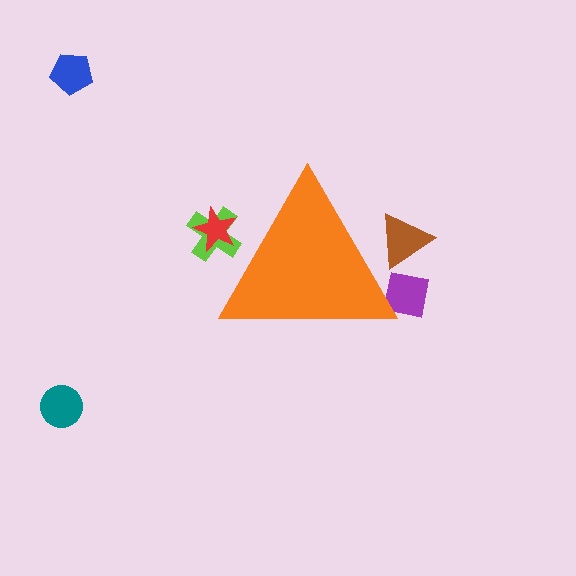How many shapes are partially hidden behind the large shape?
4 shapes are partially hidden.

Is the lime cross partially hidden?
Yes, the lime cross is partially hidden behind the orange triangle.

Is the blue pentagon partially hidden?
No, the blue pentagon is fully visible.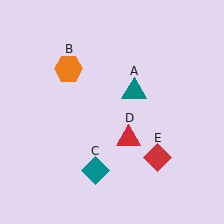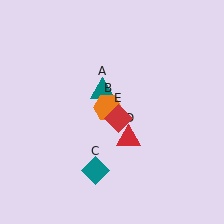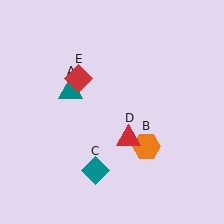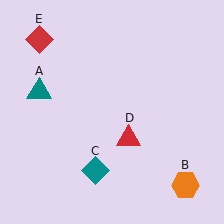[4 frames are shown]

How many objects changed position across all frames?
3 objects changed position: teal triangle (object A), orange hexagon (object B), red diamond (object E).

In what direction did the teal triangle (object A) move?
The teal triangle (object A) moved left.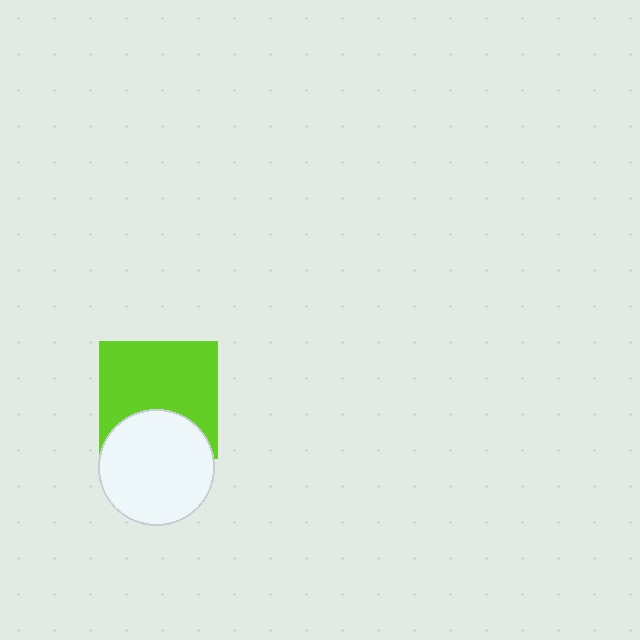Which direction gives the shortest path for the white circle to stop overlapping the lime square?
Moving down gives the shortest separation.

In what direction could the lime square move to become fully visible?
The lime square could move up. That would shift it out from behind the white circle entirely.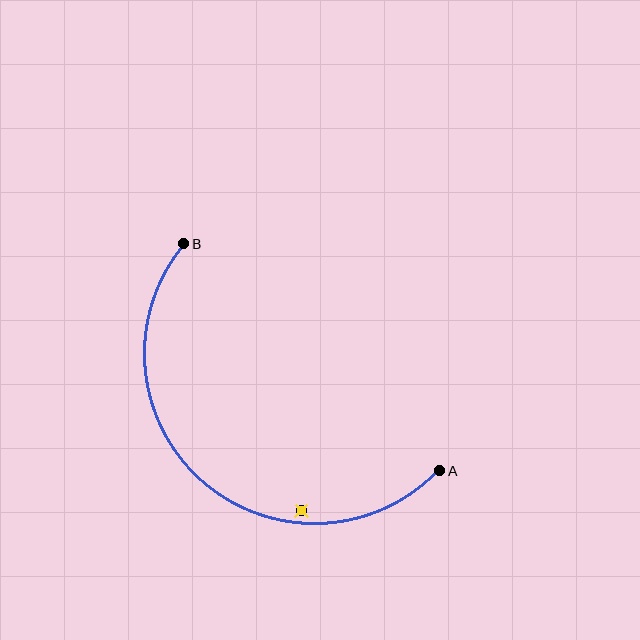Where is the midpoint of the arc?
The arc midpoint is the point on the curve farthest from the straight line joining A and B. It sits below and to the left of that line.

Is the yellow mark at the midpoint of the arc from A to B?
No — the yellow mark does not lie on the arc at all. It sits slightly inside the curve.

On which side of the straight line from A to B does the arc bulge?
The arc bulges below and to the left of the straight line connecting A and B.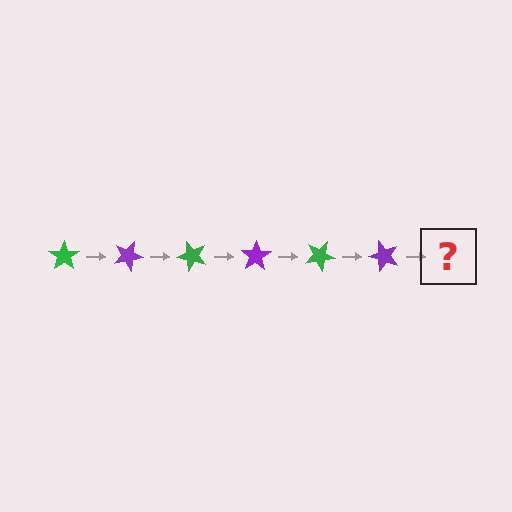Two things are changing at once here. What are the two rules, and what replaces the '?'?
The two rules are that it rotates 25 degrees each step and the color cycles through green and purple. The '?' should be a green star, rotated 150 degrees from the start.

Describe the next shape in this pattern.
It should be a green star, rotated 150 degrees from the start.